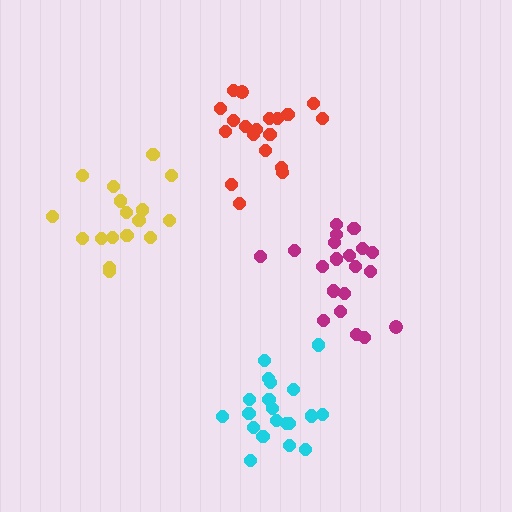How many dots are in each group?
Group 1: 20 dots, Group 2: 17 dots, Group 3: 20 dots, Group 4: 19 dots (76 total).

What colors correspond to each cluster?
The clusters are colored: cyan, yellow, magenta, red.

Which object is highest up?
The red cluster is topmost.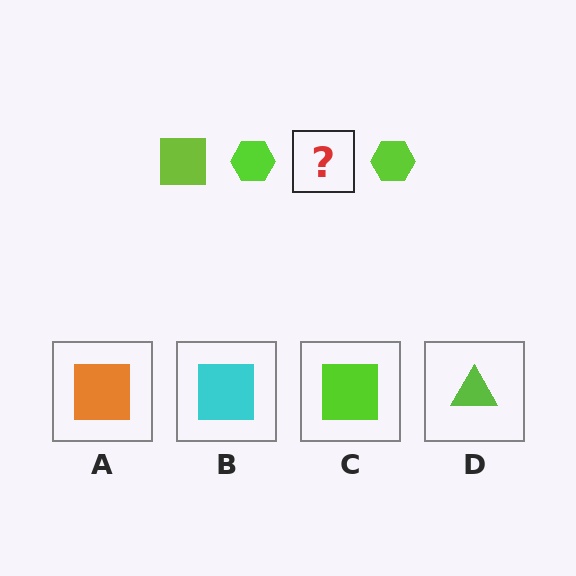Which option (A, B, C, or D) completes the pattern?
C.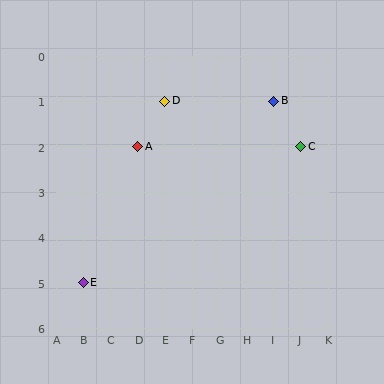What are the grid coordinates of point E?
Point E is at grid coordinates (B, 5).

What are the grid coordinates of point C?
Point C is at grid coordinates (J, 2).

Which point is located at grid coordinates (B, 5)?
Point E is at (B, 5).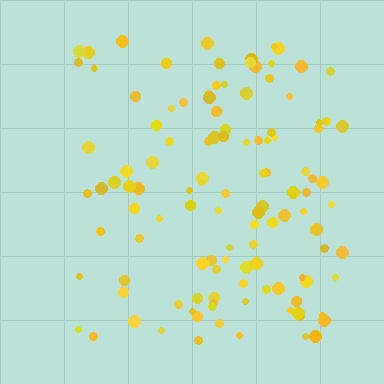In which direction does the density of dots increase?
From left to right, with the right side densest.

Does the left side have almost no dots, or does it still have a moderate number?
Still a moderate number, just noticeably fewer than the right.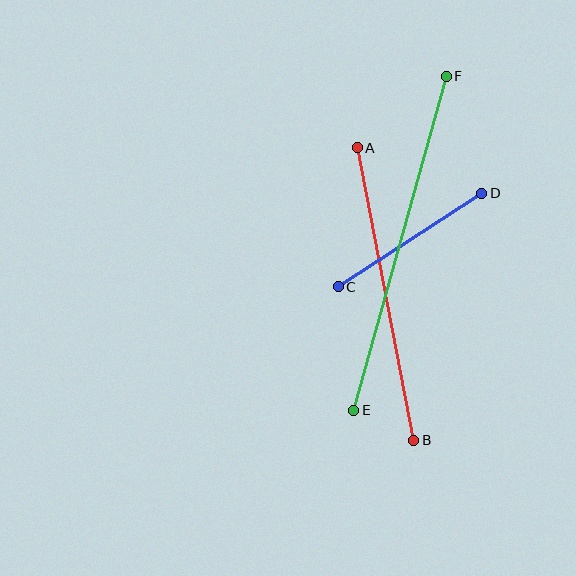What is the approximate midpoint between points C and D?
The midpoint is at approximately (410, 240) pixels.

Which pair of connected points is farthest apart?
Points E and F are farthest apart.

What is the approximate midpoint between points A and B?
The midpoint is at approximately (386, 294) pixels.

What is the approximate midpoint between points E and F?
The midpoint is at approximately (400, 243) pixels.